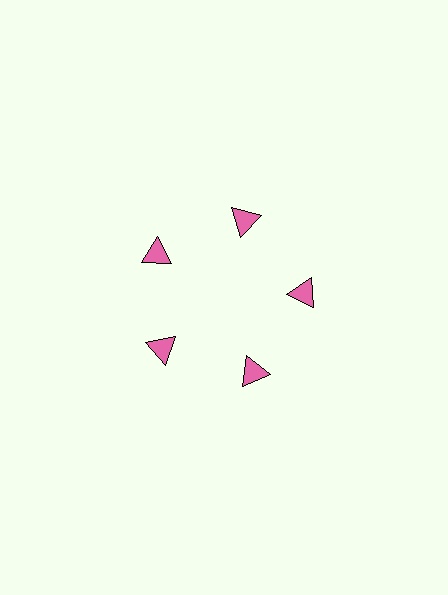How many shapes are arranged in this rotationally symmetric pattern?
There are 5 shapes, arranged in 5 groups of 1.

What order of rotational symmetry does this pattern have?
This pattern has 5-fold rotational symmetry.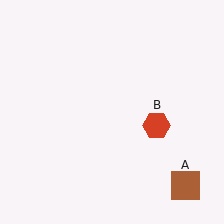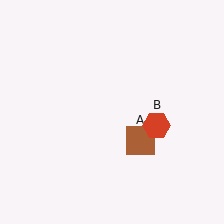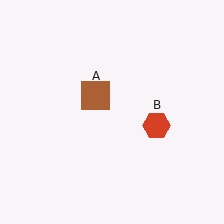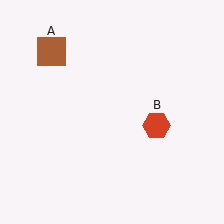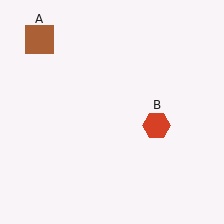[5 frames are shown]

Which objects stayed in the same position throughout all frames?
Red hexagon (object B) remained stationary.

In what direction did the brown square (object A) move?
The brown square (object A) moved up and to the left.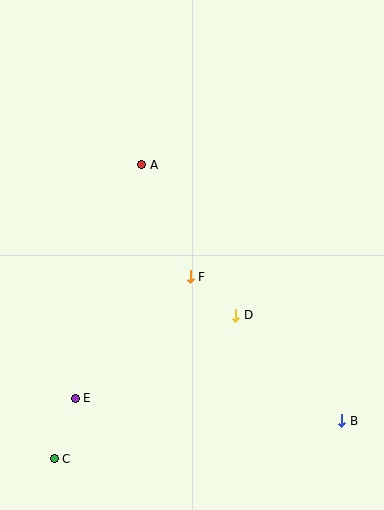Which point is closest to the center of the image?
Point F at (190, 277) is closest to the center.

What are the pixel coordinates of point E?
Point E is at (75, 398).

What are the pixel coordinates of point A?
Point A is at (142, 165).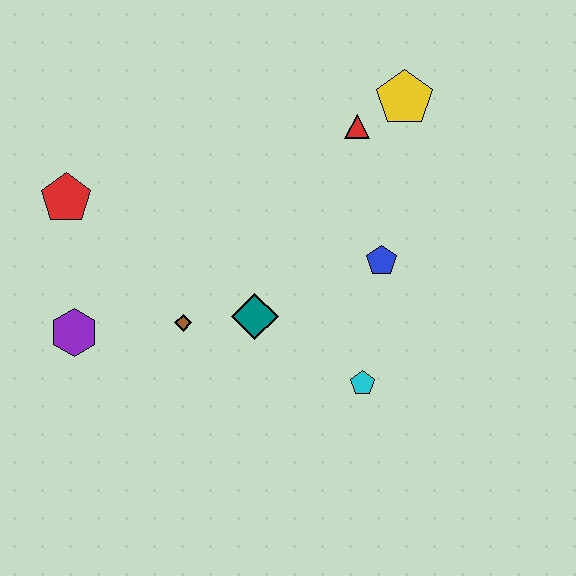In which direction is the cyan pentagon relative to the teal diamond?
The cyan pentagon is to the right of the teal diamond.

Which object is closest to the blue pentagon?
The cyan pentagon is closest to the blue pentagon.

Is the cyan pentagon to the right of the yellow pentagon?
No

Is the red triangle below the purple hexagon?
No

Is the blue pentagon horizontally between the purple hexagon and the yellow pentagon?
Yes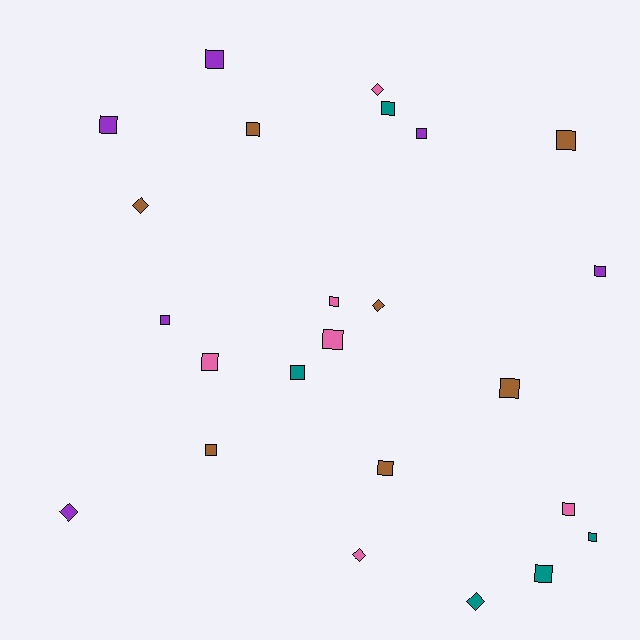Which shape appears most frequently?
Square, with 18 objects.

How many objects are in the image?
There are 24 objects.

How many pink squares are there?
There are 4 pink squares.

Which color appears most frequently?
Brown, with 7 objects.